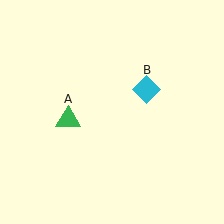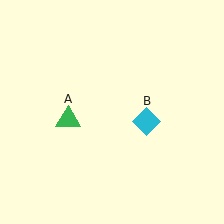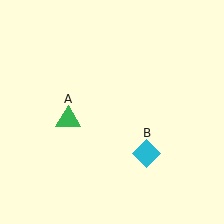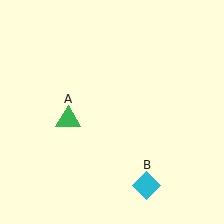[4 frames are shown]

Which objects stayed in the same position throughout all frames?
Green triangle (object A) remained stationary.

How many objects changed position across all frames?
1 object changed position: cyan diamond (object B).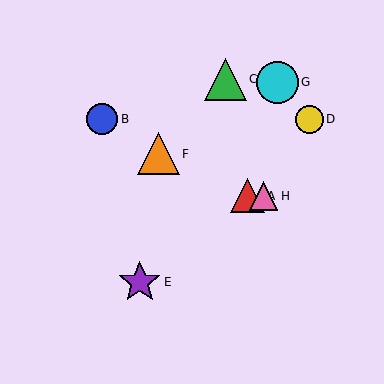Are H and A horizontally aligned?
Yes, both are at y≈196.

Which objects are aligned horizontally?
Objects A, H are aligned horizontally.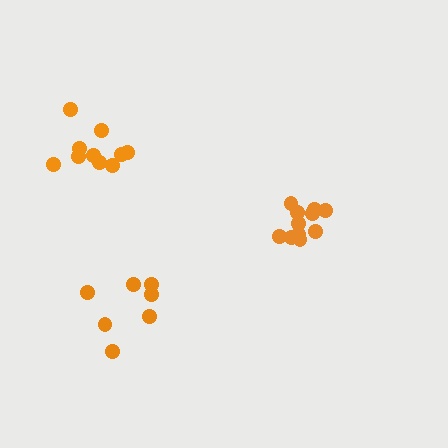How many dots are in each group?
Group 1: 11 dots, Group 2: 7 dots, Group 3: 10 dots (28 total).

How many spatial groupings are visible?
There are 3 spatial groupings.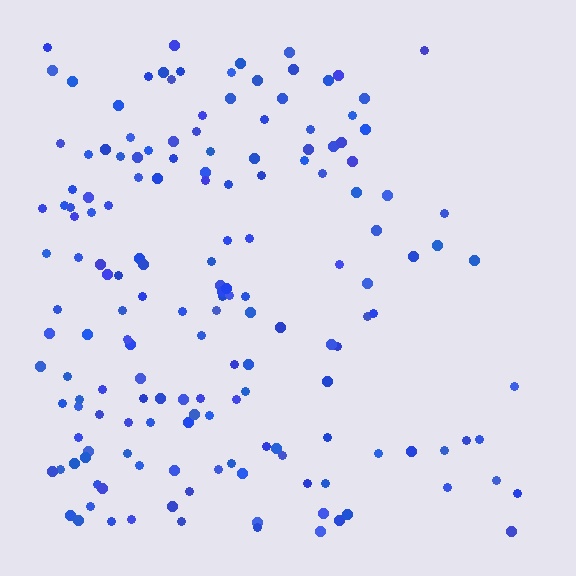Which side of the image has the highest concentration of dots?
The left.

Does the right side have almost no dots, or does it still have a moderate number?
Still a moderate number, just noticeably fewer than the left.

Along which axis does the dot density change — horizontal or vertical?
Horizontal.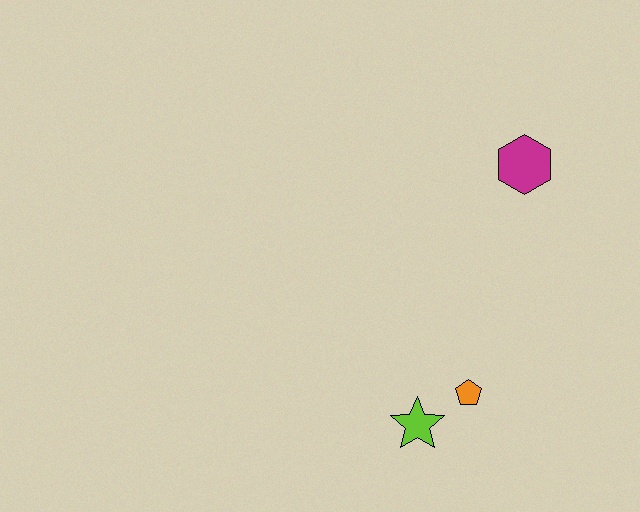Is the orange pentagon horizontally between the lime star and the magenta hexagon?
Yes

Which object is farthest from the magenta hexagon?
The lime star is farthest from the magenta hexagon.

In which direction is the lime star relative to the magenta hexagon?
The lime star is below the magenta hexagon.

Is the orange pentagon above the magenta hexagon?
No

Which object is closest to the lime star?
The orange pentagon is closest to the lime star.